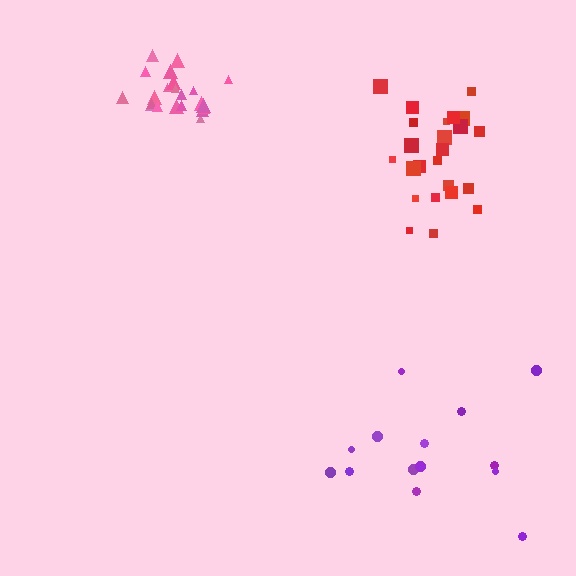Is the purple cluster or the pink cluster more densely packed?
Pink.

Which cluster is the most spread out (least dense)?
Purple.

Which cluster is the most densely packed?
Pink.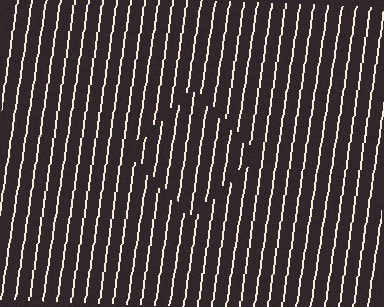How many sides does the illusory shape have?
4 sides — the line-ends trace a square.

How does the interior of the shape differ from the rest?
The interior of the shape contains the same grating, shifted by half a period — the contour is defined by the phase discontinuity where line-ends from the inner and outer gratings abut.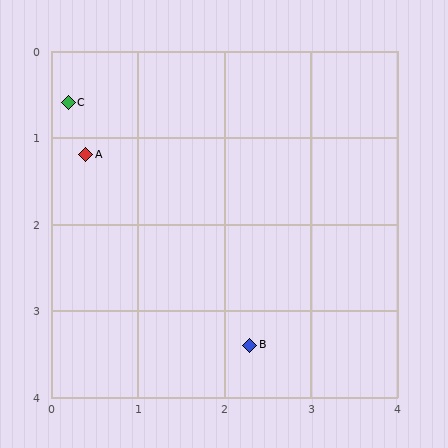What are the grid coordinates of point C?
Point C is at approximately (0.2, 0.6).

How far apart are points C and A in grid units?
Points C and A are about 0.6 grid units apart.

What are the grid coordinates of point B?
Point B is at approximately (2.3, 3.4).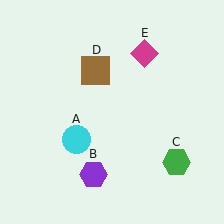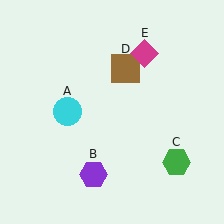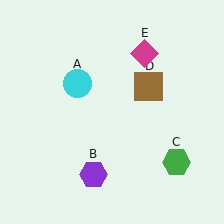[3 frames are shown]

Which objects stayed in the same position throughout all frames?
Purple hexagon (object B) and green hexagon (object C) and magenta diamond (object E) remained stationary.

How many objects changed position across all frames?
2 objects changed position: cyan circle (object A), brown square (object D).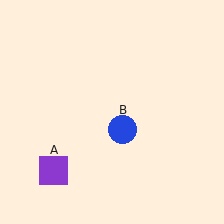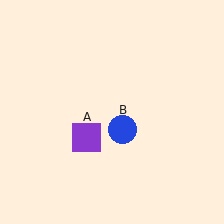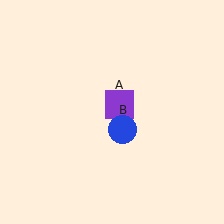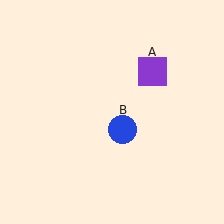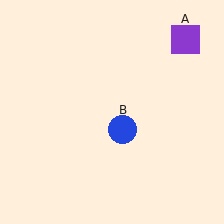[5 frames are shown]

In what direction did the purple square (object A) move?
The purple square (object A) moved up and to the right.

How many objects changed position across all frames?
1 object changed position: purple square (object A).